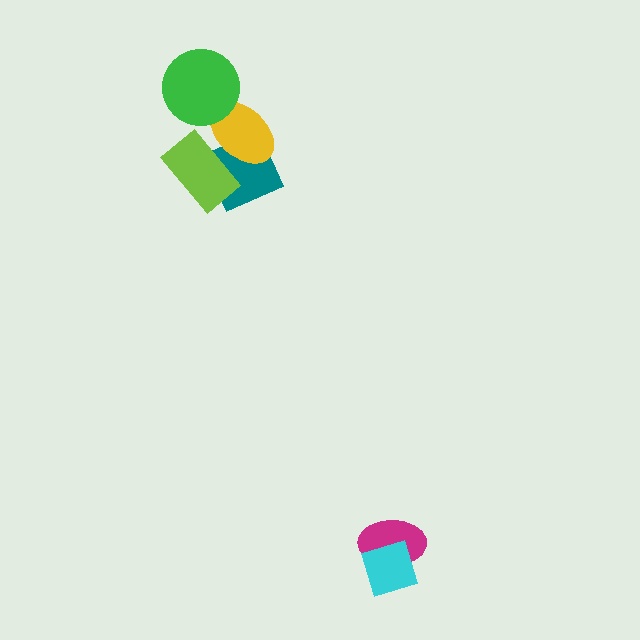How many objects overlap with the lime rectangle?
2 objects overlap with the lime rectangle.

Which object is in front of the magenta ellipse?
The cyan diamond is in front of the magenta ellipse.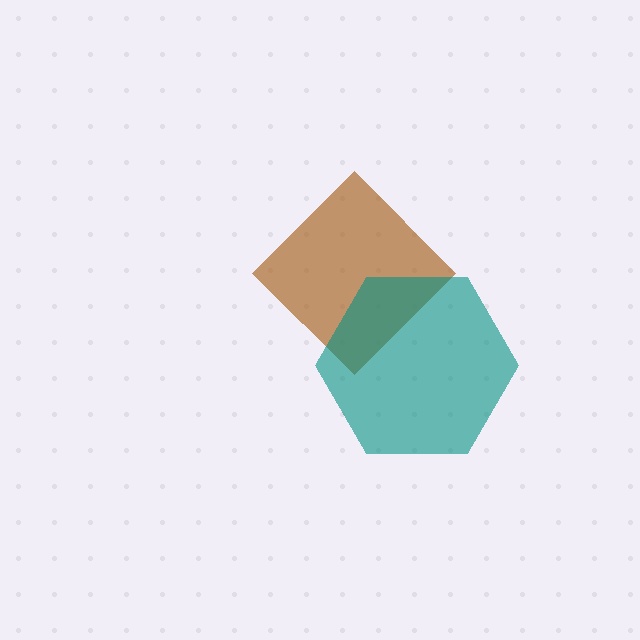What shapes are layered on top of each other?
The layered shapes are: a brown diamond, a teal hexagon.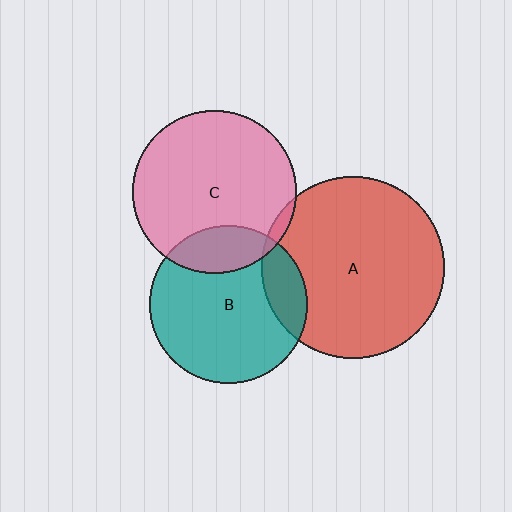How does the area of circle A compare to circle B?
Approximately 1.3 times.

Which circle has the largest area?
Circle A (red).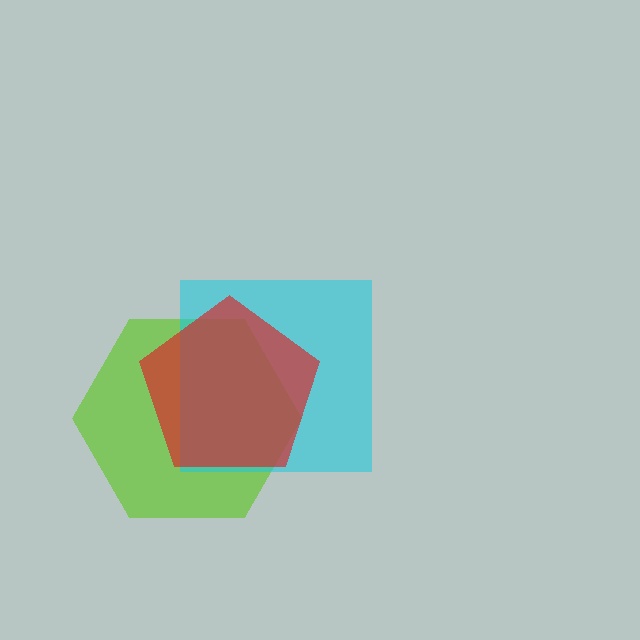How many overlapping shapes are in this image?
There are 3 overlapping shapes in the image.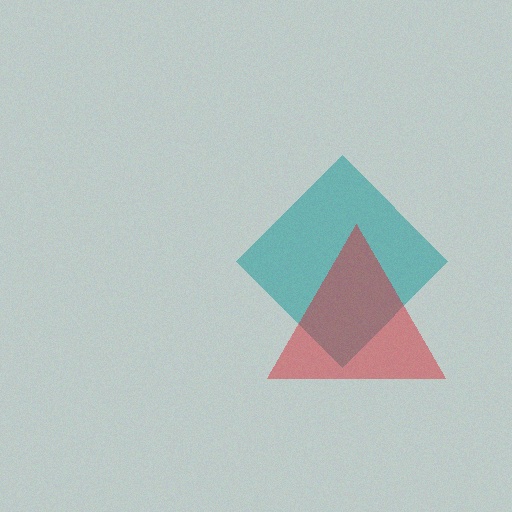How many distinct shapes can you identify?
There are 2 distinct shapes: a teal diamond, a red triangle.